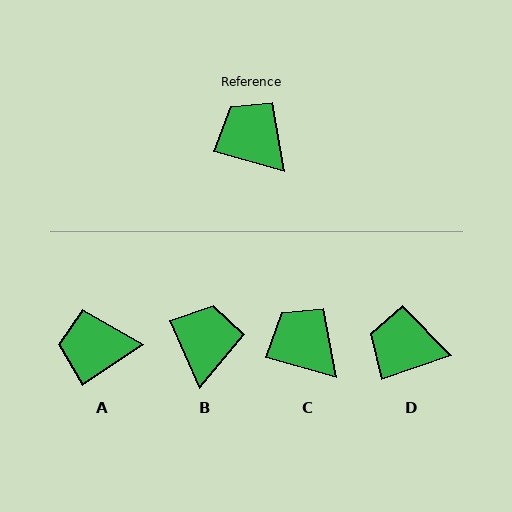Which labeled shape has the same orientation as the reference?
C.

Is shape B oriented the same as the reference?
No, it is off by about 50 degrees.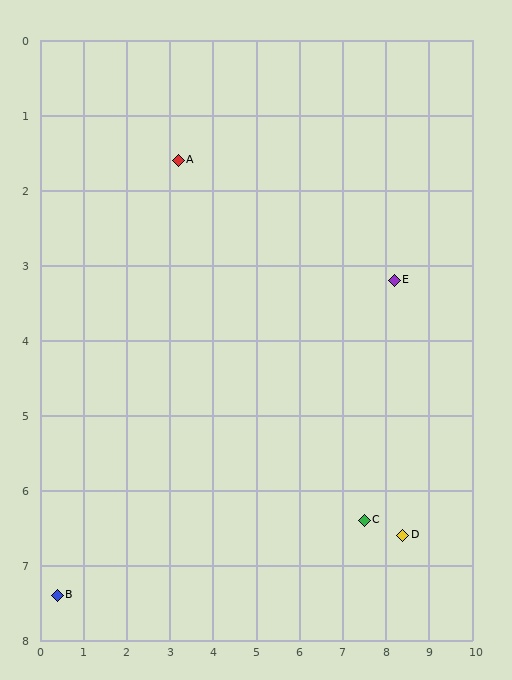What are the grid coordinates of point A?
Point A is at approximately (3.2, 1.6).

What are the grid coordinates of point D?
Point D is at approximately (8.4, 6.6).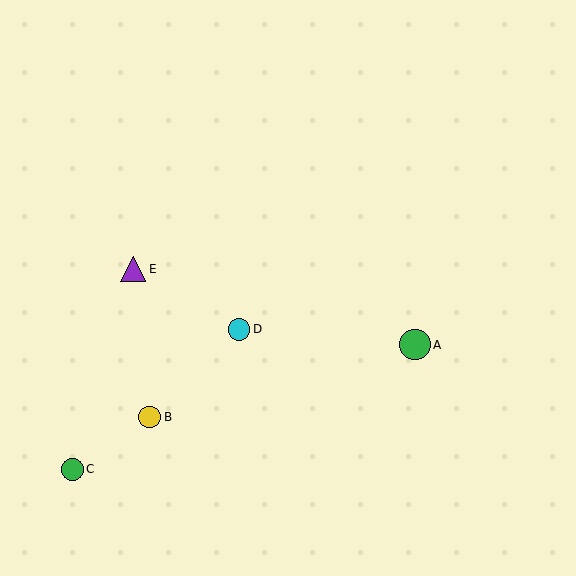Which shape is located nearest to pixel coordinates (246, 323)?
The cyan circle (labeled D) at (239, 329) is nearest to that location.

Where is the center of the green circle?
The center of the green circle is at (415, 345).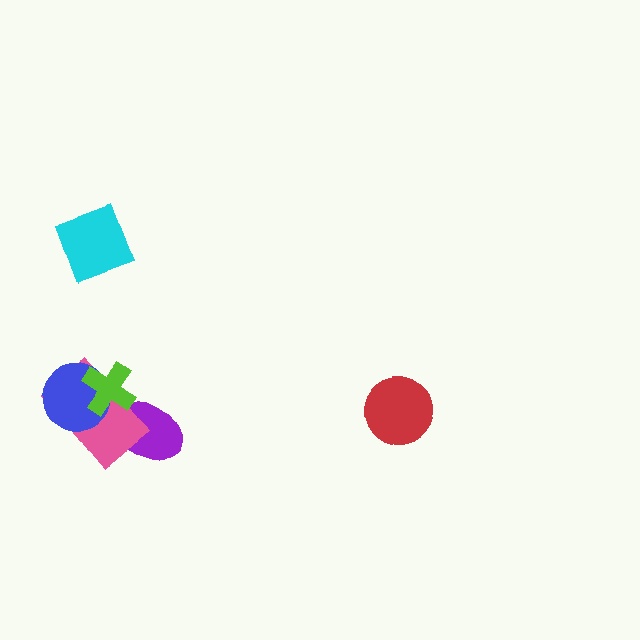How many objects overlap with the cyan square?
0 objects overlap with the cyan square.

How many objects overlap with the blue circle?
2 objects overlap with the blue circle.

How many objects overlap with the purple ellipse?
2 objects overlap with the purple ellipse.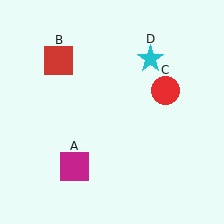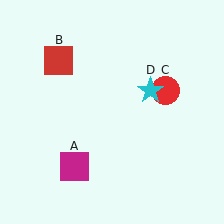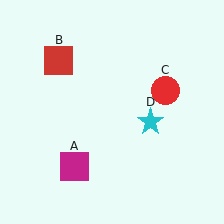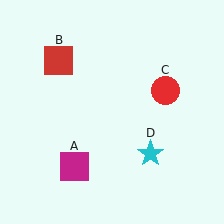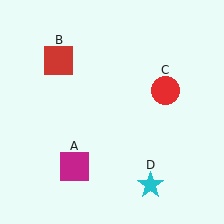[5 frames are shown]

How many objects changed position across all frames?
1 object changed position: cyan star (object D).